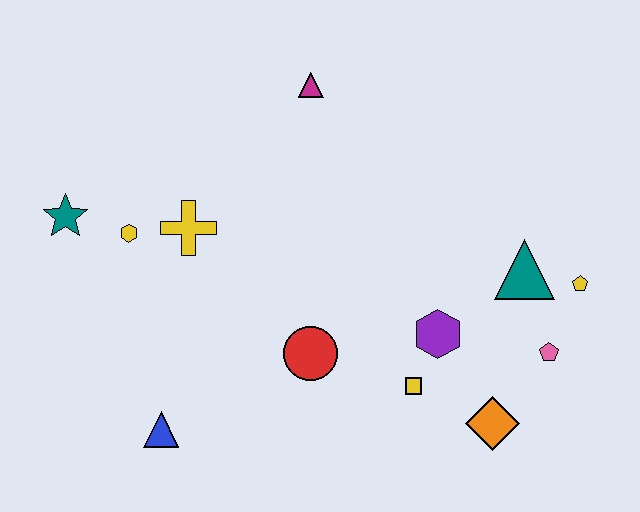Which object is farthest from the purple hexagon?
The teal star is farthest from the purple hexagon.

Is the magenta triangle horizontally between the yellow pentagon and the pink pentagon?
No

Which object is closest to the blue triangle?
The red circle is closest to the blue triangle.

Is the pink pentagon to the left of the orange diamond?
No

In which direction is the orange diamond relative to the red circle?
The orange diamond is to the right of the red circle.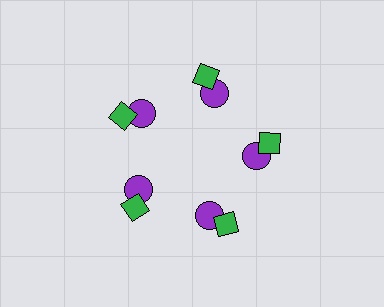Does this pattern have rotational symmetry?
Yes, this pattern has 5-fold rotational symmetry. It looks the same after rotating 72 degrees around the center.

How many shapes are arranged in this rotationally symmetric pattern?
There are 10 shapes, arranged in 5 groups of 2.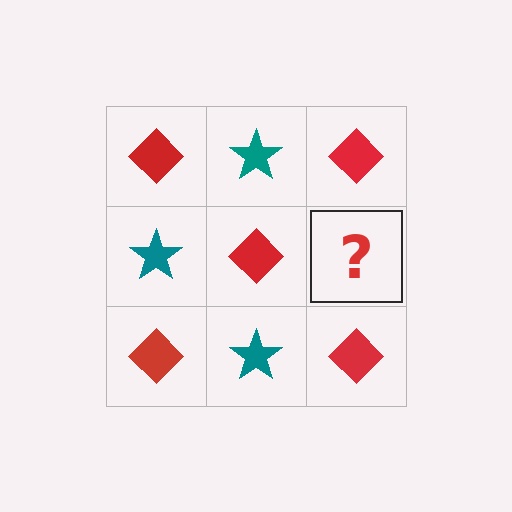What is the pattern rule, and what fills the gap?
The rule is that it alternates red diamond and teal star in a checkerboard pattern. The gap should be filled with a teal star.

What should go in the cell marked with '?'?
The missing cell should contain a teal star.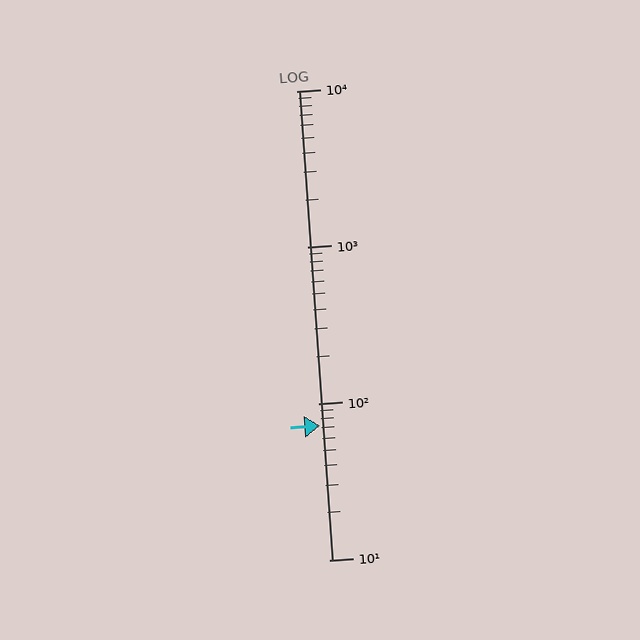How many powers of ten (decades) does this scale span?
The scale spans 3 decades, from 10 to 10000.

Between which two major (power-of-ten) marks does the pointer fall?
The pointer is between 10 and 100.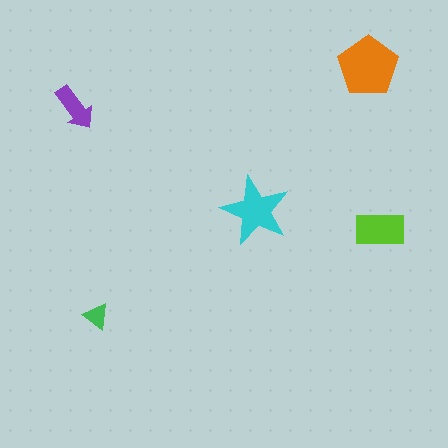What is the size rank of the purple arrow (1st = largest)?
4th.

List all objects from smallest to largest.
The green triangle, the purple arrow, the lime rectangle, the cyan star, the orange pentagon.